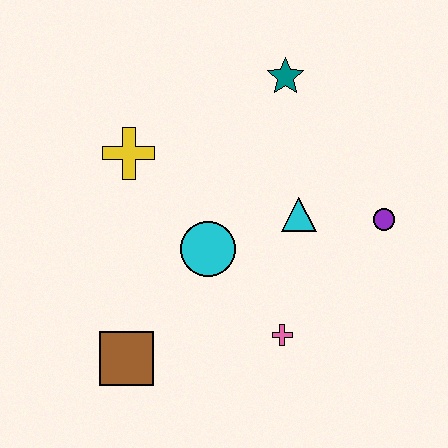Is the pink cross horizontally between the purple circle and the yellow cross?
Yes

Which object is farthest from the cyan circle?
The teal star is farthest from the cyan circle.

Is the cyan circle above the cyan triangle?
No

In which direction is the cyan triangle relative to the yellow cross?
The cyan triangle is to the right of the yellow cross.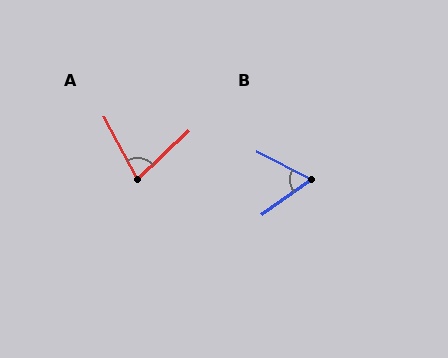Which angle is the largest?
A, at approximately 75 degrees.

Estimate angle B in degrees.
Approximately 63 degrees.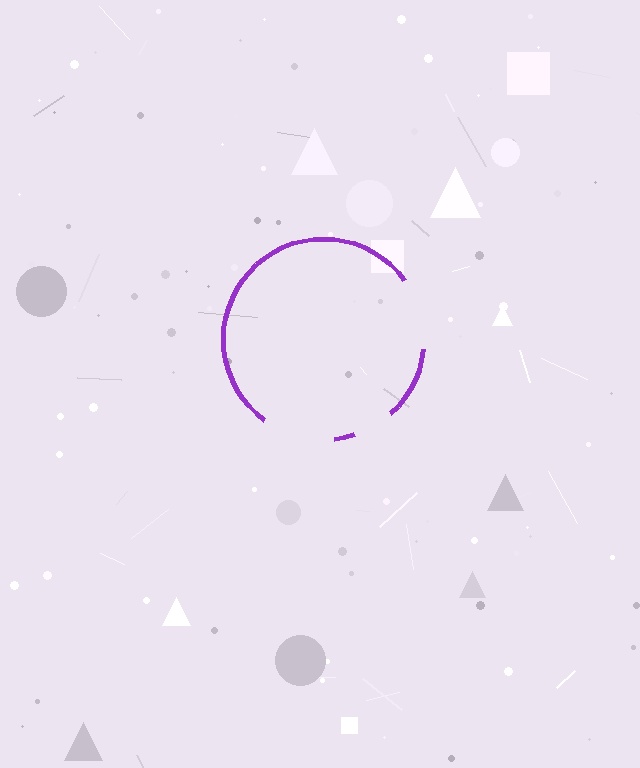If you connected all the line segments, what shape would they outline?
They would outline a circle.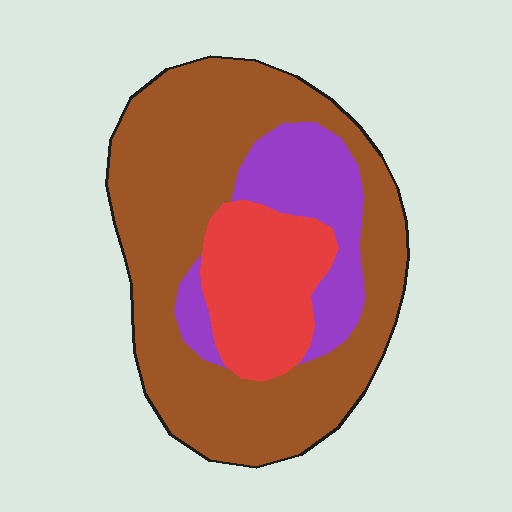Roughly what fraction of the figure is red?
Red covers about 20% of the figure.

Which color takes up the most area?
Brown, at roughly 65%.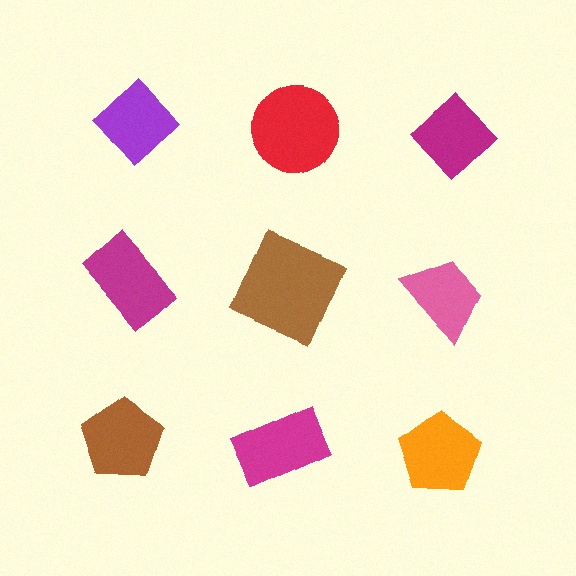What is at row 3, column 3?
An orange pentagon.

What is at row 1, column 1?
A purple diamond.